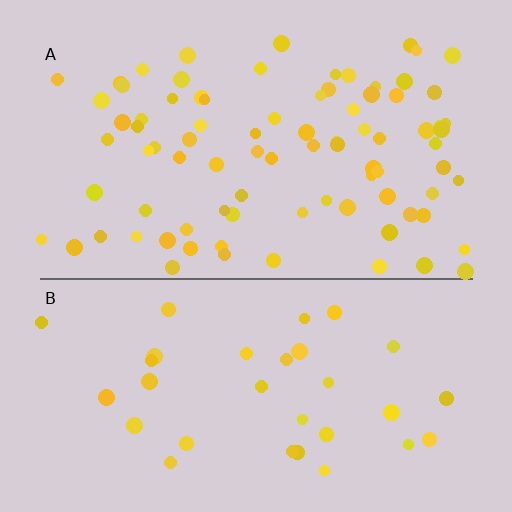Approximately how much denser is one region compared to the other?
Approximately 2.6× — region A over region B.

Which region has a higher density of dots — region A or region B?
A (the top).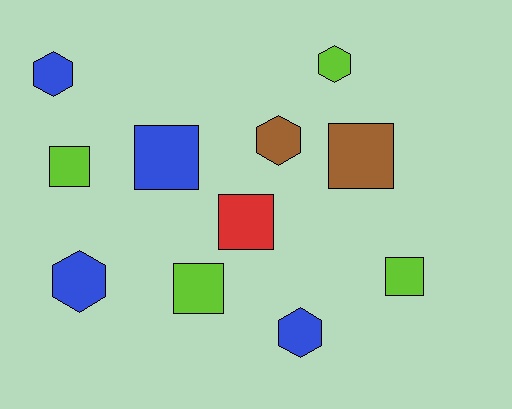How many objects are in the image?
There are 11 objects.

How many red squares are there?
There is 1 red square.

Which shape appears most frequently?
Square, with 6 objects.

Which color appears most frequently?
Lime, with 4 objects.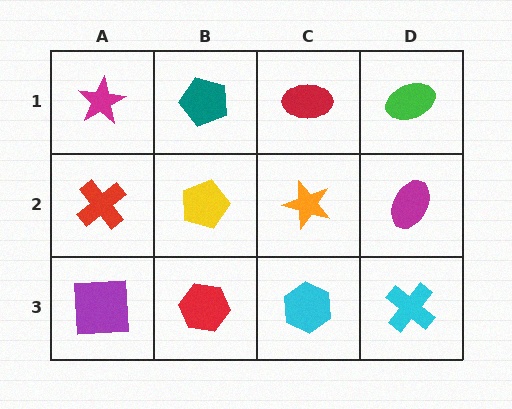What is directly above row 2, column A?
A magenta star.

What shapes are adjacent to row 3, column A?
A red cross (row 2, column A), a red hexagon (row 3, column B).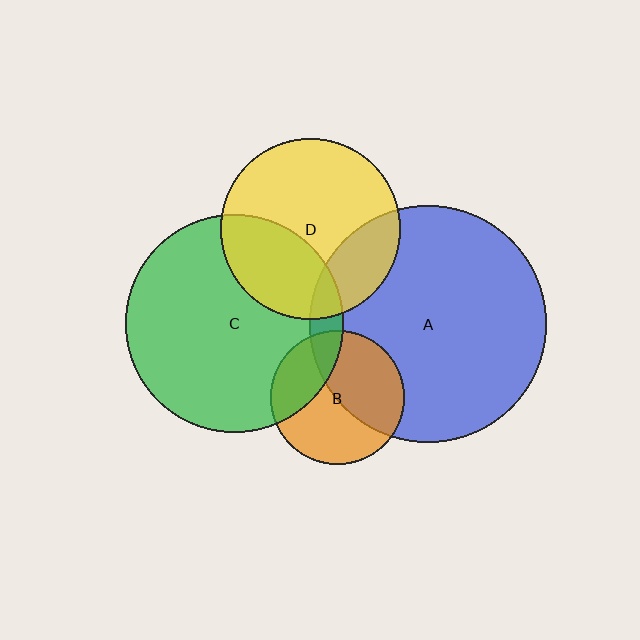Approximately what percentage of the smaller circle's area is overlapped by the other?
Approximately 5%.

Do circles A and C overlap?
Yes.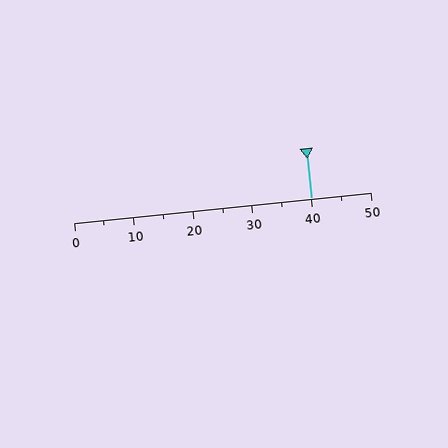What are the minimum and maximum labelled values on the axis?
The axis runs from 0 to 50.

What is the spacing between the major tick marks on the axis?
The major ticks are spaced 10 apart.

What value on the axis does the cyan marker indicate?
The marker indicates approximately 40.